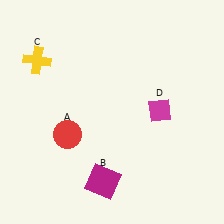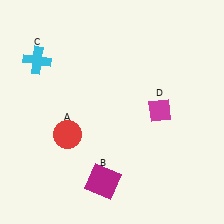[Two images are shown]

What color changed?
The cross (C) changed from yellow in Image 1 to cyan in Image 2.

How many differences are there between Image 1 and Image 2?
There is 1 difference between the two images.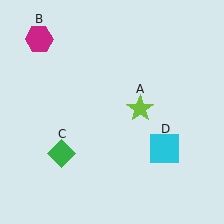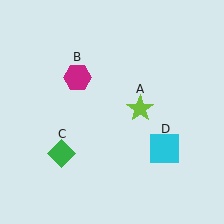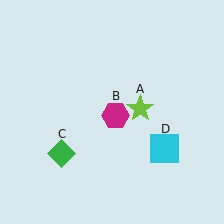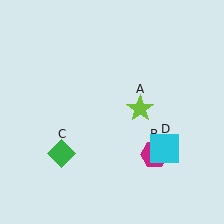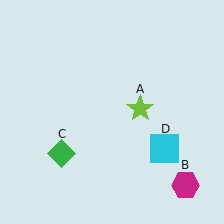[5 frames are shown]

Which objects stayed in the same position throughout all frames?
Lime star (object A) and green diamond (object C) and cyan square (object D) remained stationary.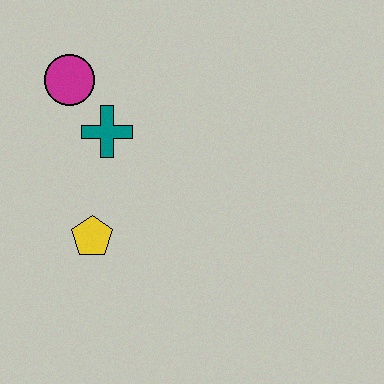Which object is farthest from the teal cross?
The yellow pentagon is farthest from the teal cross.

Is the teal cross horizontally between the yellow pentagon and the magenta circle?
No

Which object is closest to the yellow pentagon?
The teal cross is closest to the yellow pentagon.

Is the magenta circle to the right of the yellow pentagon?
No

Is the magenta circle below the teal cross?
No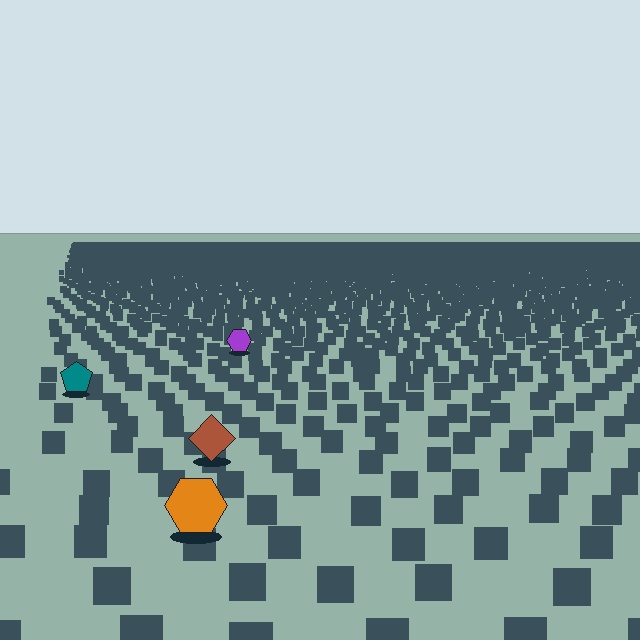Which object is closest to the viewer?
The orange hexagon is closest. The texture marks near it are larger and more spread out.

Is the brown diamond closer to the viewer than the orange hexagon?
No. The orange hexagon is closer — you can tell from the texture gradient: the ground texture is coarser near it.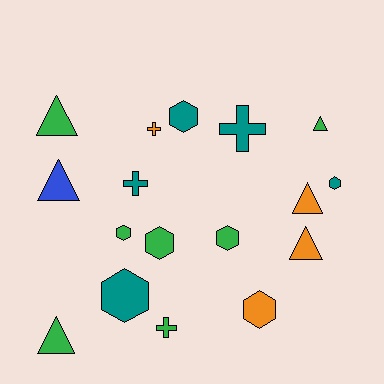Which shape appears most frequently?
Hexagon, with 7 objects.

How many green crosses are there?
There is 1 green cross.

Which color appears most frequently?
Green, with 7 objects.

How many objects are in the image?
There are 17 objects.